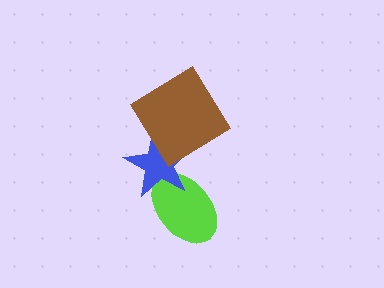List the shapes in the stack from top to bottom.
From top to bottom: the brown diamond, the blue star, the lime ellipse.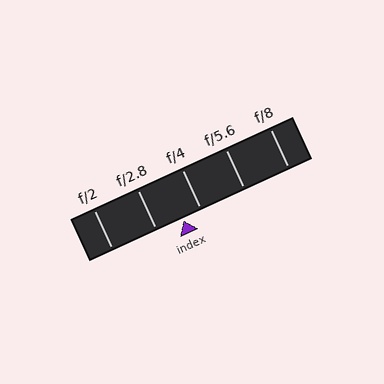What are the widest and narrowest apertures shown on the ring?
The widest aperture shown is f/2 and the narrowest is f/8.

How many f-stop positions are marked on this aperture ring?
There are 5 f-stop positions marked.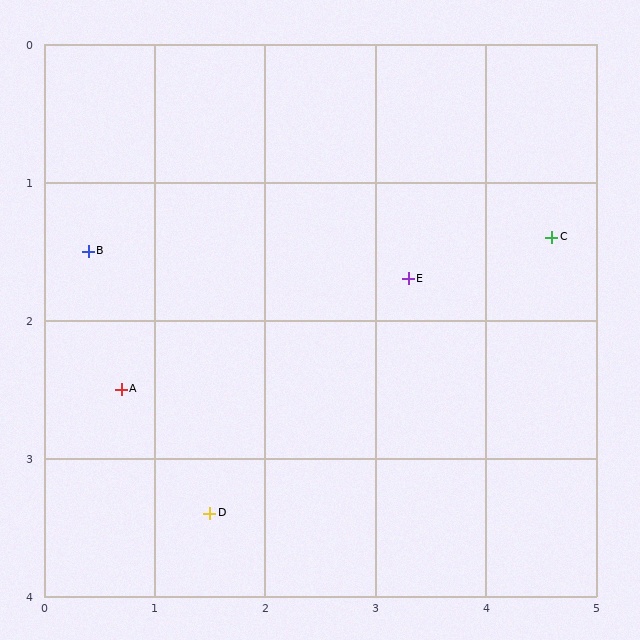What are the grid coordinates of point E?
Point E is at approximately (3.3, 1.7).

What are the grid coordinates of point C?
Point C is at approximately (4.6, 1.4).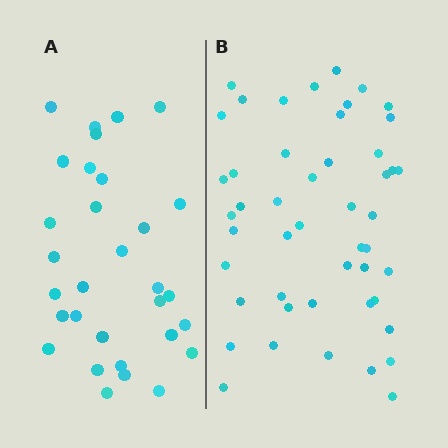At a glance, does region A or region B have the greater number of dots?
Region B (the right region) has more dots.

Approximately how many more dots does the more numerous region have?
Region B has approximately 15 more dots than region A.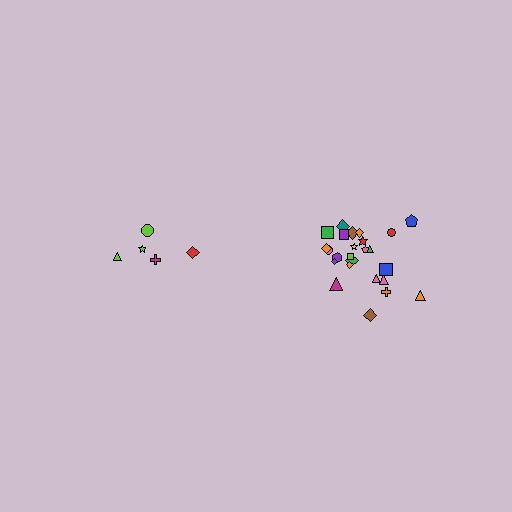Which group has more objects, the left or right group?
The right group.